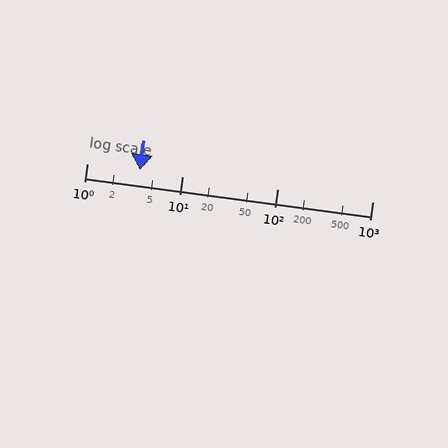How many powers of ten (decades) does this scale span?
The scale spans 3 decades, from 1 to 1000.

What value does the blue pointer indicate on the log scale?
The pointer indicates approximately 3.6.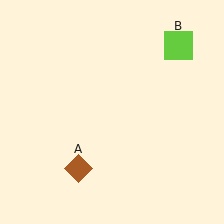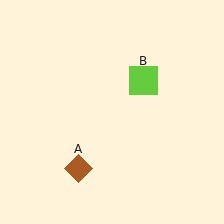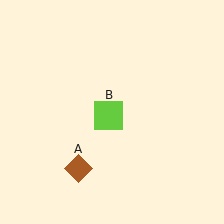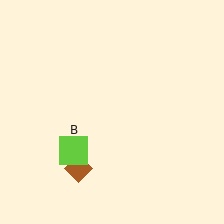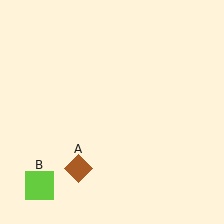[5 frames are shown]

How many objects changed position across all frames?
1 object changed position: lime square (object B).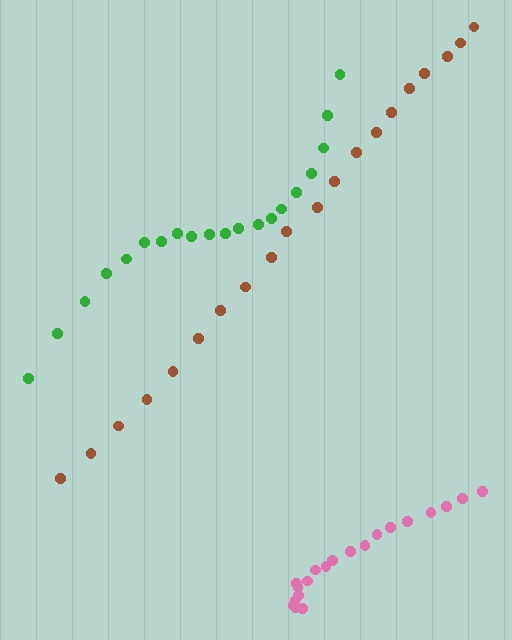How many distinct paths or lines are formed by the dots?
There are 3 distinct paths.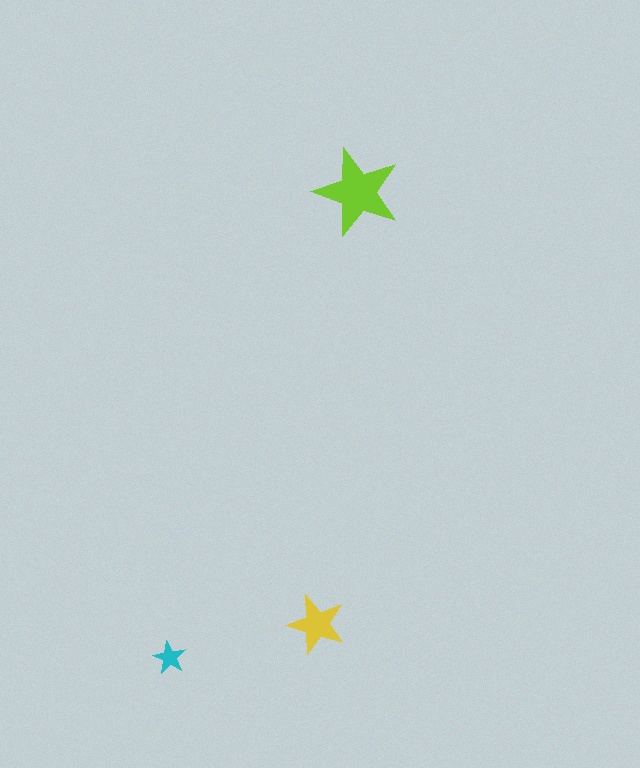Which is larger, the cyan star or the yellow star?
The yellow one.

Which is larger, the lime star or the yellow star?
The lime one.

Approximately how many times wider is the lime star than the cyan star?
About 2.5 times wider.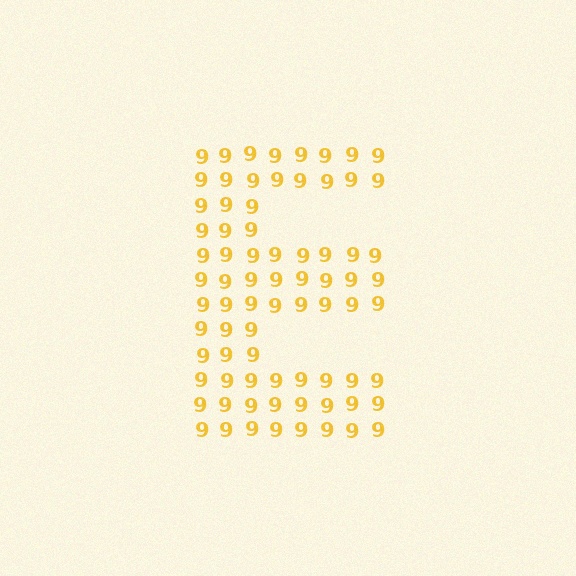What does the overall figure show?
The overall figure shows the letter E.